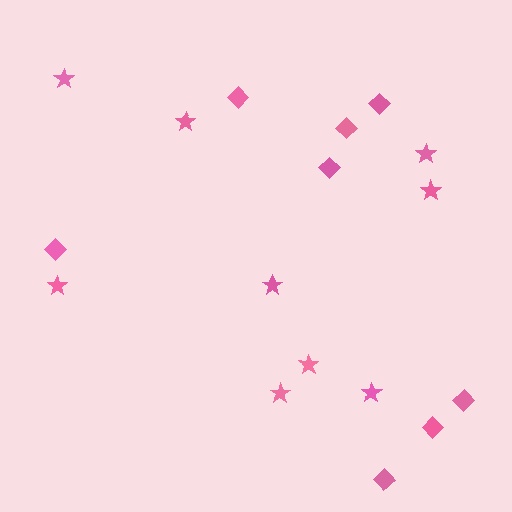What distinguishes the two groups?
There are 2 groups: one group of diamonds (8) and one group of stars (9).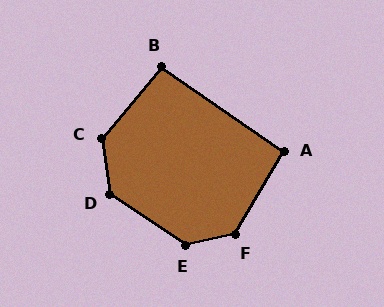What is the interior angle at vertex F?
Approximately 132 degrees (obtuse).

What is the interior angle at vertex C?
Approximately 132 degrees (obtuse).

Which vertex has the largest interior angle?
E, at approximately 134 degrees.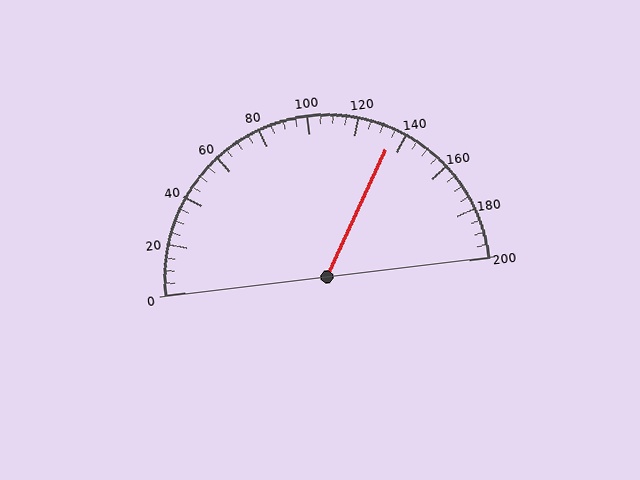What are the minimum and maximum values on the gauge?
The gauge ranges from 0 to 200.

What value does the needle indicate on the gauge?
The needle indicates approximately 135.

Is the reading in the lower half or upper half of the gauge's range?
The reading is in the upper half of the range (0 to 200).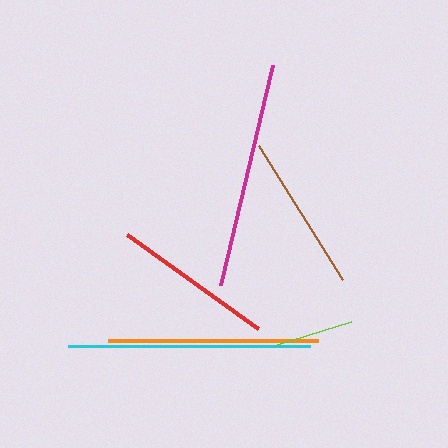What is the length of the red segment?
The red segment is approximately 161 pixels long.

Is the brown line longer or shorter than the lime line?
The brown line is longer than the lime line.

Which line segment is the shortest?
The lime line is the shortest at approximately 78 pixels.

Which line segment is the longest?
The cyan line is the longest at approximately 242 pixels.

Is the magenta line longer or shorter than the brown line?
The magenta line is longer than the brown line.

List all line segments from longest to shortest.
From longest to shortest: cyan, magenta, orange, red, brown, lime.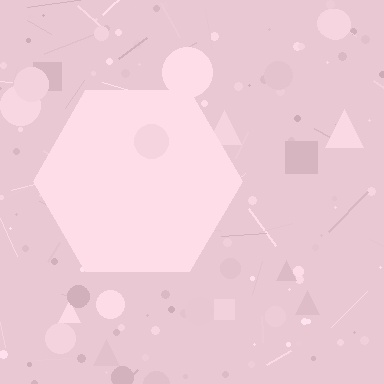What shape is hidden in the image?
A hexagon is hidden in the image.